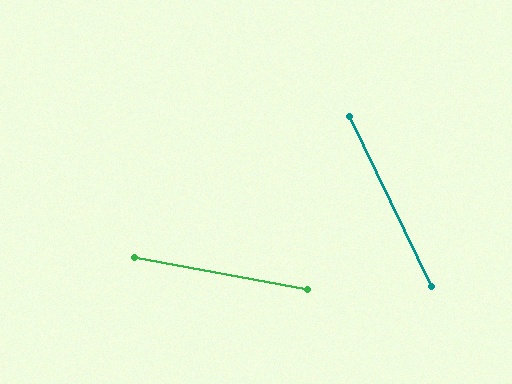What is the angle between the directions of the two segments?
Approximately 53 degrees.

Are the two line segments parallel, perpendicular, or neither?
Neither parallel nor perpendicular — they differ by about 53°.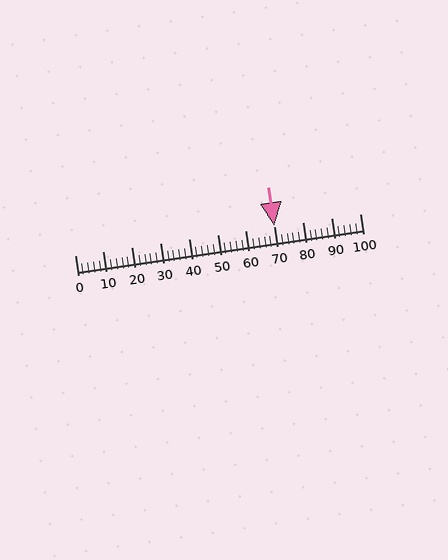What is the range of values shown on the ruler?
The ruler shows values from 0 to 100.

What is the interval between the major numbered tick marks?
The major tick marks are spaced 10 units apart.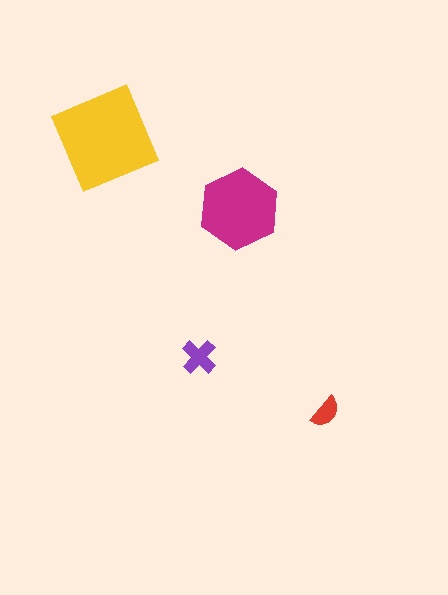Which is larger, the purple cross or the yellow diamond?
The yellow diamond.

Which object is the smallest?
The red semicircle.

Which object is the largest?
The yellow diamond.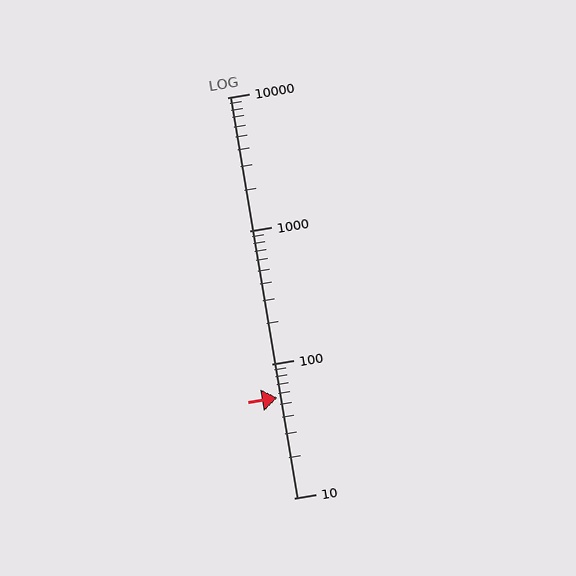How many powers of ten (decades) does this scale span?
The scale spans 3 decades, from 10 to 10000.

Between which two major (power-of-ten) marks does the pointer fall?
The pointer is between 10 and 100.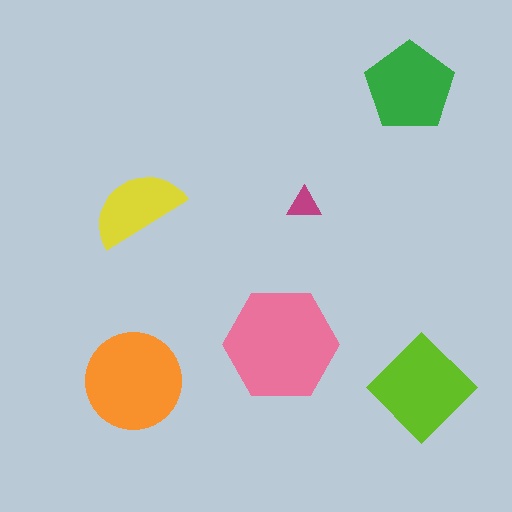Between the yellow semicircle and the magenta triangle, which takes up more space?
The yellow semicircle.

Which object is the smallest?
The magenta triangle.